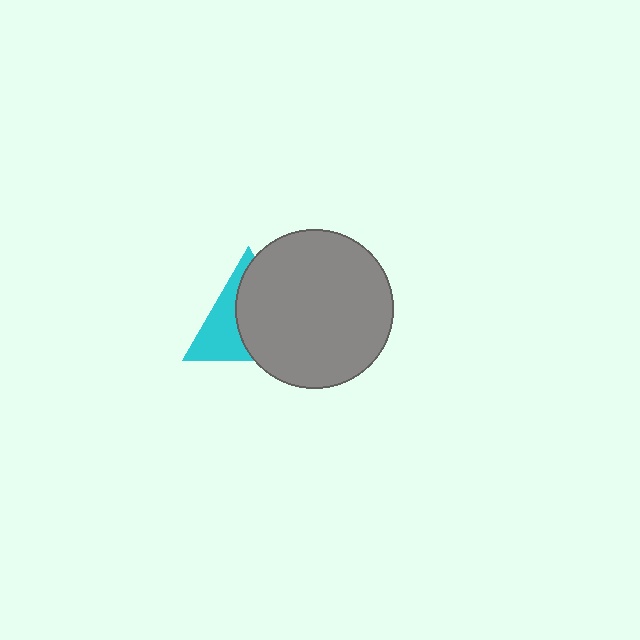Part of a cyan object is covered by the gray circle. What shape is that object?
It is a triangle.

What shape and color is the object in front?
The object in front is a gray circle.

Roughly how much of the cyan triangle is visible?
A small part of it is visible (roughly 41%).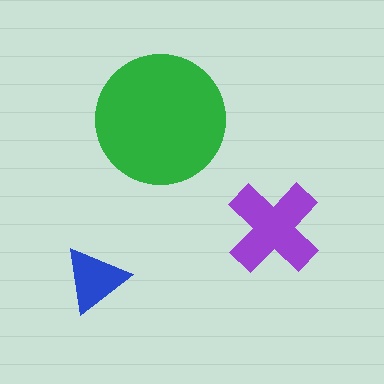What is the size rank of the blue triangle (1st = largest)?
3rd.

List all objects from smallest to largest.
The blue triangle, the purple cross, the green circle.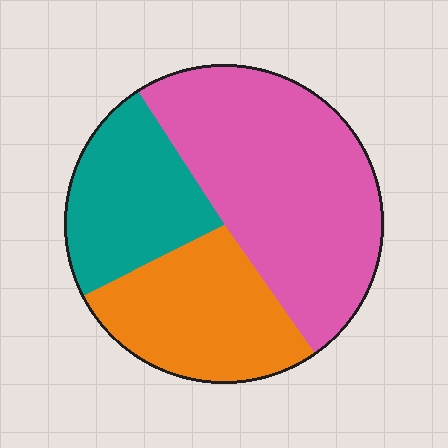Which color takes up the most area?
Pink, at roughly 50%.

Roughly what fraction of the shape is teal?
Teal covers roughly 25% of the shape.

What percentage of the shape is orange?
Orange takes up between a quarter and a half of the shape.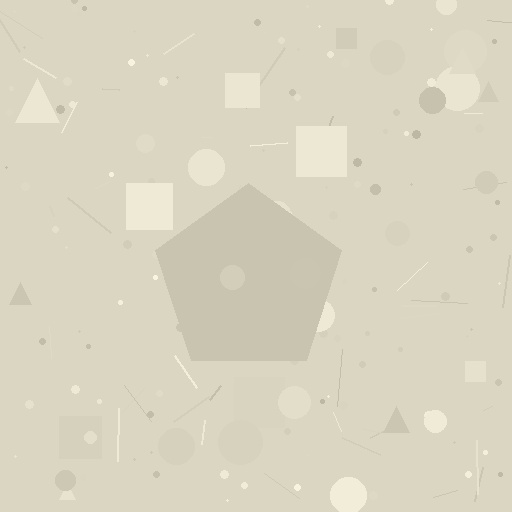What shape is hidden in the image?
A pentagon is hidden in the image.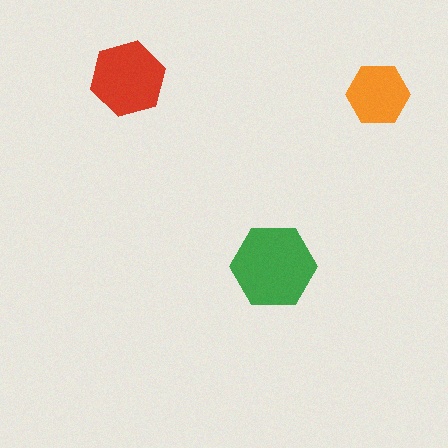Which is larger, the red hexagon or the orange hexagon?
The red one.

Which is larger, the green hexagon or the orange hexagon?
The green one.